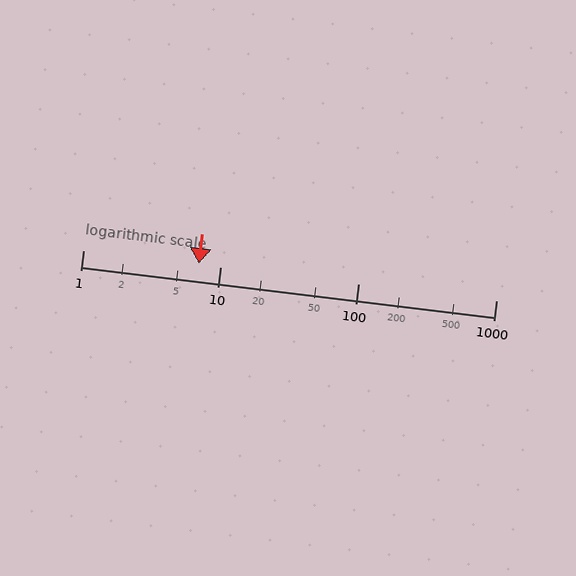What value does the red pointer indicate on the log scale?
The pointer indicates approximately 6.9.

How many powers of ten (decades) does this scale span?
The scale spans 3 decades, from 1 to 1000.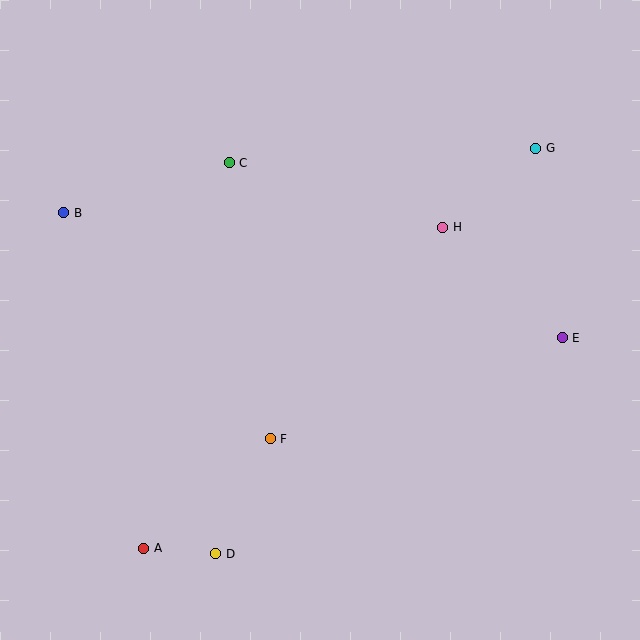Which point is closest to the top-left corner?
Point B is closest to the top-left corner.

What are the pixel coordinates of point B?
Point B is at (64, 213).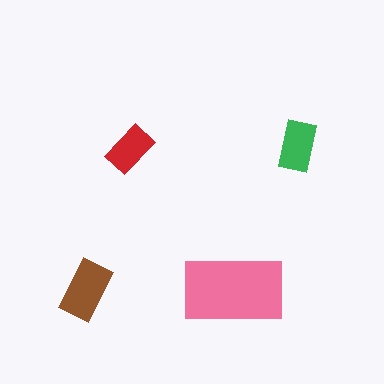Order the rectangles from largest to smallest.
the pink one, the brown one, the green one, the red one.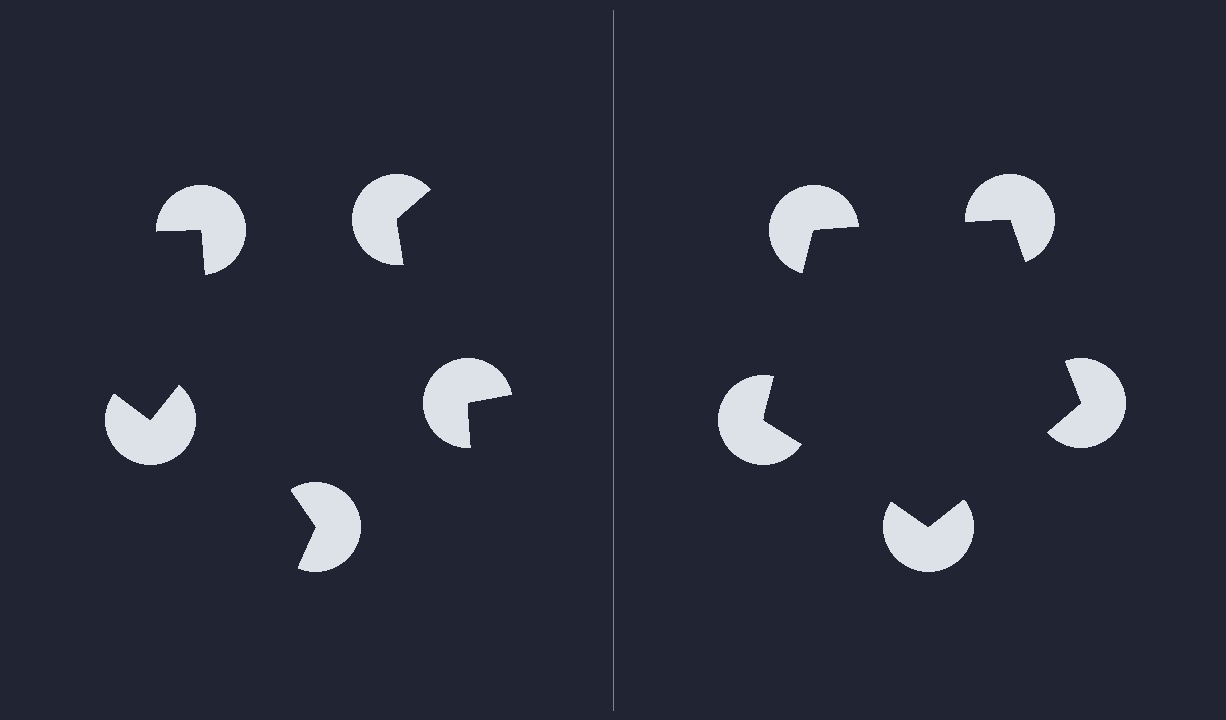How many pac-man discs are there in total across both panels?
10 — 5 on each side.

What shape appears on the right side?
An illusory pentagon.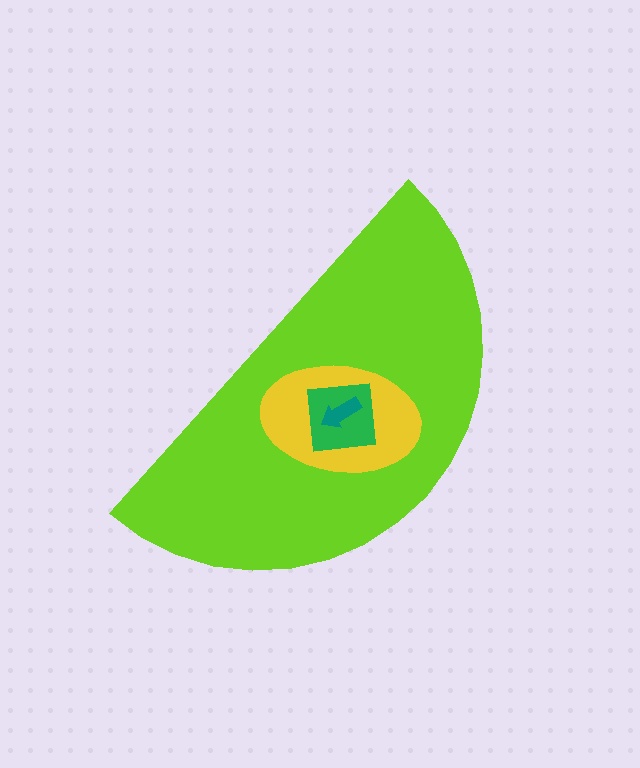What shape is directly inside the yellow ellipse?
The green square.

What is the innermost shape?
The teal arrow.